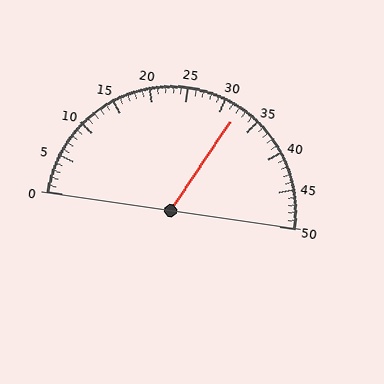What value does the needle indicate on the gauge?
The needle indicates approximately 32.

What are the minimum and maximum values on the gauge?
The gauge ranges from 0 to 50.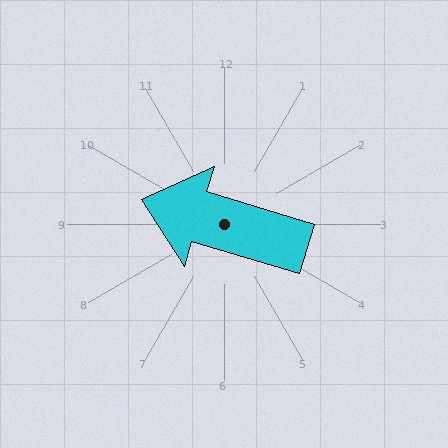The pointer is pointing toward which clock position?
Roughly 10 o'clock.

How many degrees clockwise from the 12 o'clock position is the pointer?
Approximately 287 degrees.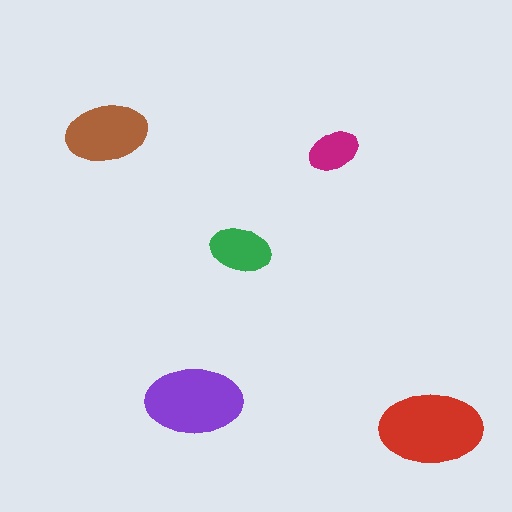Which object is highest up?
The brown ellipse is topmost.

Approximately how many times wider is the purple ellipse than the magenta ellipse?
About 2 times wider.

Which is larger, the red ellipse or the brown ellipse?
The red one.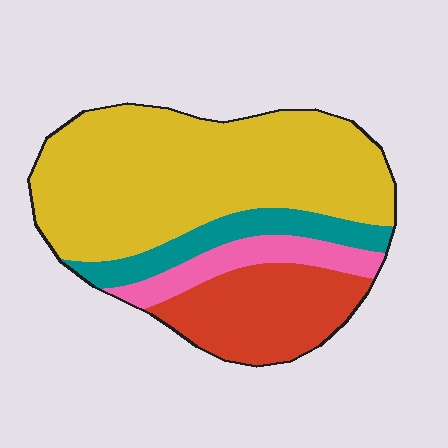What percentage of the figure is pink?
Pink takes up about one tenth (1/10) of the figure.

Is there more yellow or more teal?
Yellow.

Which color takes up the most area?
Yellow, at roughly 55%.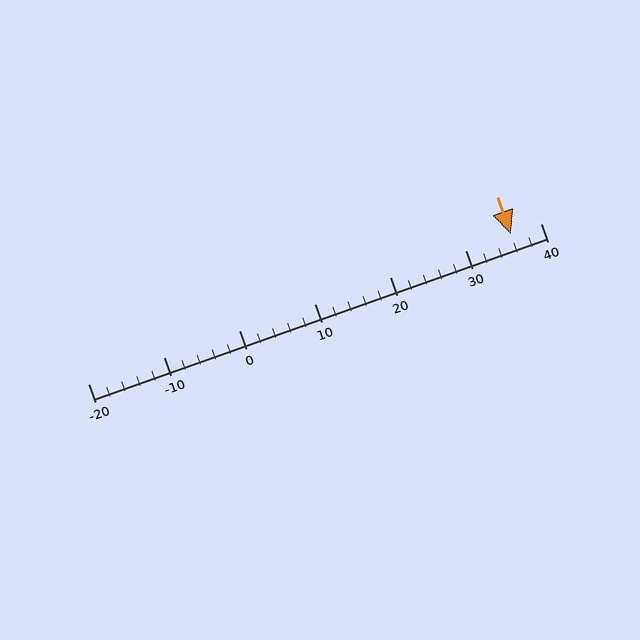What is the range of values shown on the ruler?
The ruler shows values from -20 to 40.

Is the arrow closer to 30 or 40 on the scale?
The arrow is closer to 40.